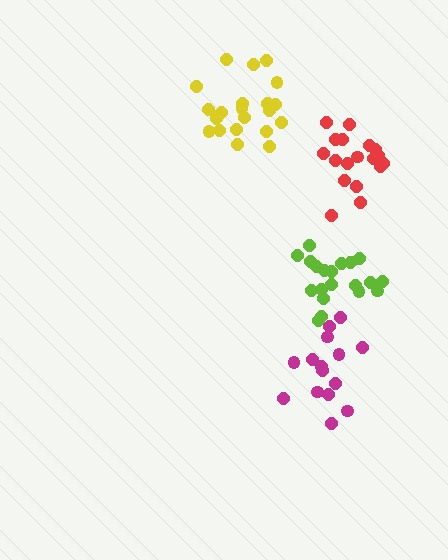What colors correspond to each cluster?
The clusters are colored: magenta, red, lime, yellow.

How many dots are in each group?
Group 1: 15 dots, Group 2: 18 dots, Group 3: 20 dots, Group 4: 21 dots (74 total).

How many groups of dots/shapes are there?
There are 4 groups.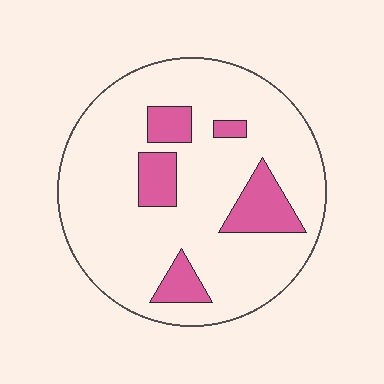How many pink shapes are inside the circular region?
5.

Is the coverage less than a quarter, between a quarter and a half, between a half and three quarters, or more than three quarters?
Less than a quarter.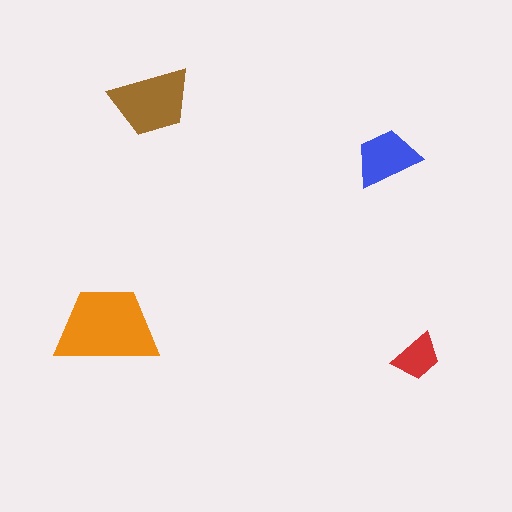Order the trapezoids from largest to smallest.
the orange one, the brown one, the blue one, the red one.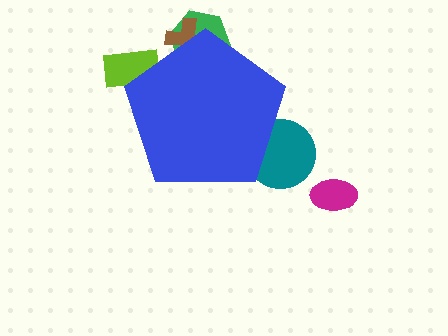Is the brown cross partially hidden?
Yes, the brown cross is partially hidden behind the blue pentagon.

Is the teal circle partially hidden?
Yes, the teal circle is partially hidden behind the blue pentagon.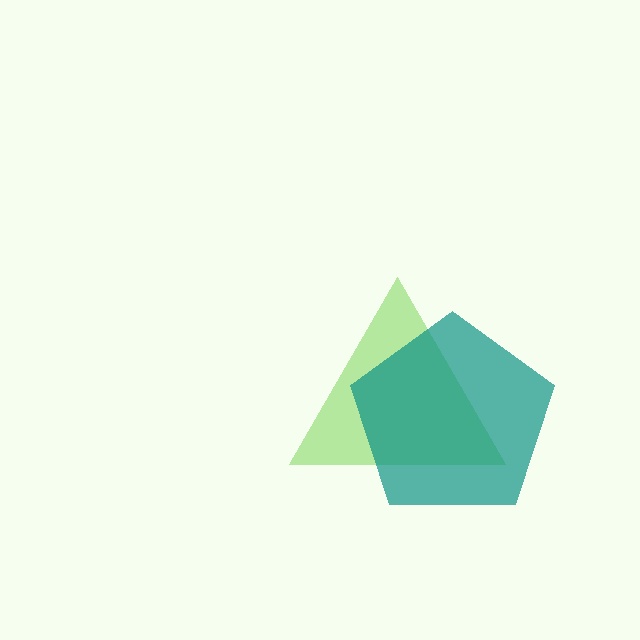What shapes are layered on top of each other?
The layered shapes are: a lime triangle, a teal pentagon.